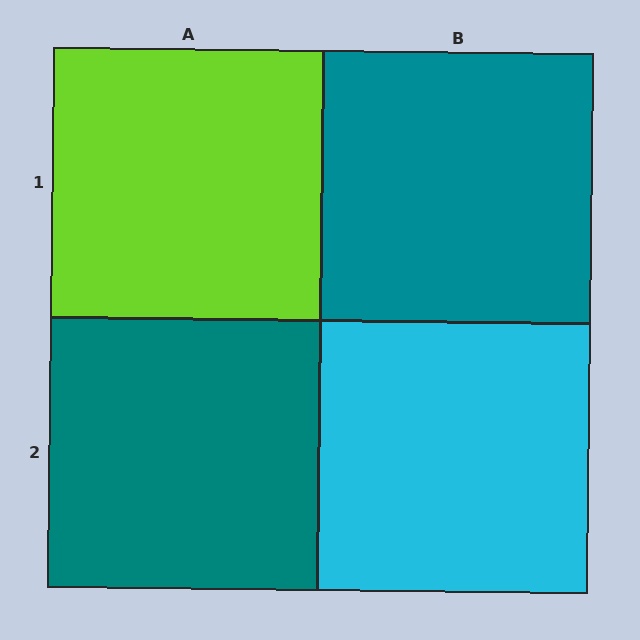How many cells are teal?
2 cells are teal.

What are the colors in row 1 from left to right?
Lime, teal.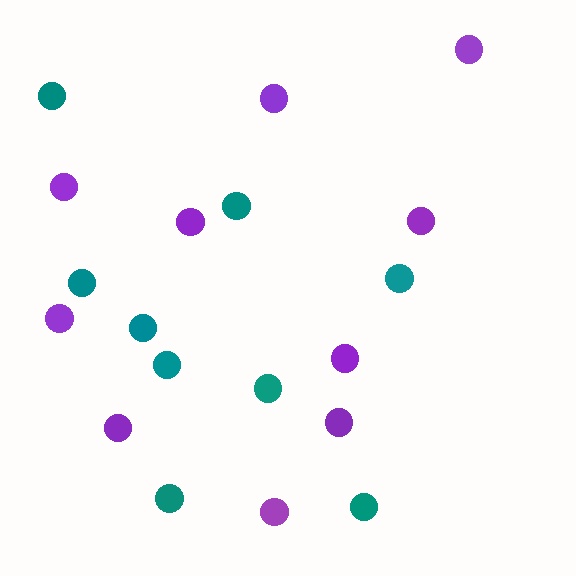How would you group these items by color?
There are 2 groups: one group of teal circles (9) and one group of purple circles (10).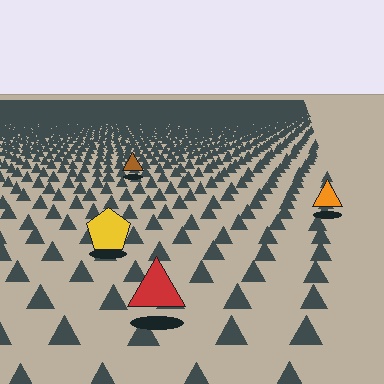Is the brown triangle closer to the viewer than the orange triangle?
No. The orange triangle is closer — you can tell from the texture gradient: the ground texture is coarser near it.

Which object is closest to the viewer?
The red triangle is closest. The texture marks near it are larger and more spread out.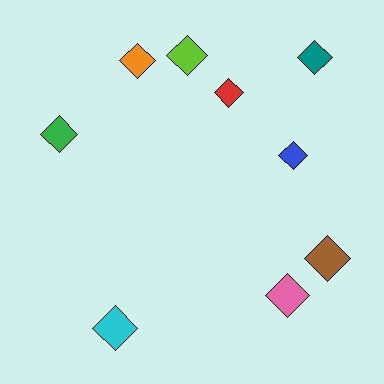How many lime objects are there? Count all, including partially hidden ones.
There is 1 lime object.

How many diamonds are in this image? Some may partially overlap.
There are 9 diamonds.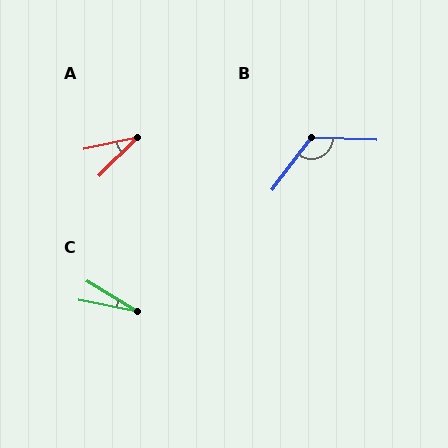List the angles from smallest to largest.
C (20°), A (33°), B (124°).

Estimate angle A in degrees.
Approximately 33 degrees.